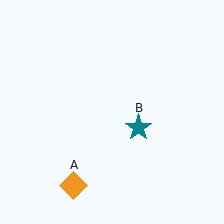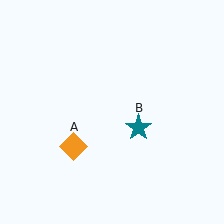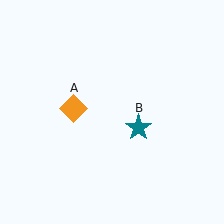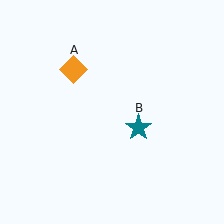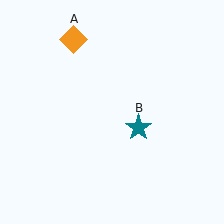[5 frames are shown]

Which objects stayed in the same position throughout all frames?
Teal star (object B) remained stationary.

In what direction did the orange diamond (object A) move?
The orange diamond (object A) moved up.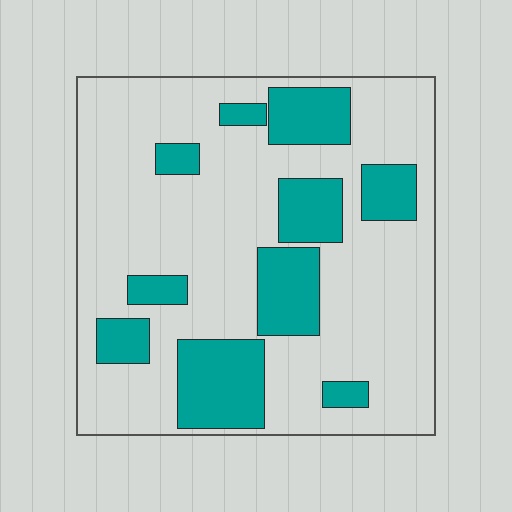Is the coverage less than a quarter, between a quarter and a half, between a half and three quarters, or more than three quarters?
Between a quarter and a half.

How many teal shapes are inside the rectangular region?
10.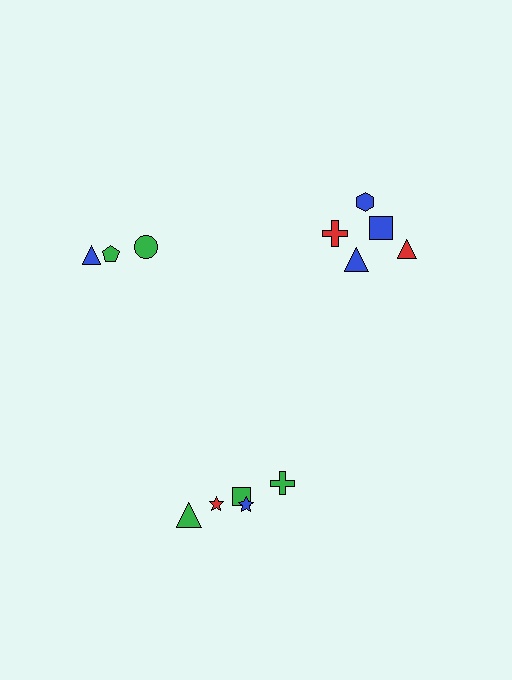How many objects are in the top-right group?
There are 5 objects.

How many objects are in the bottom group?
There are 5 objects.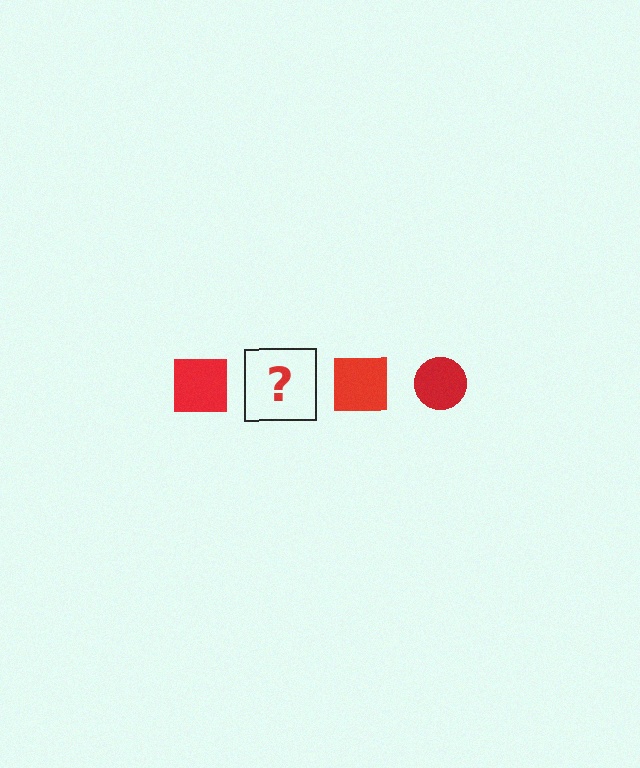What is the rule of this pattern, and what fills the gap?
The rule is that the pattern cycles through square, circle shapes in red. The gap should be filled with a red circle.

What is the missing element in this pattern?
The missing element is a red circle.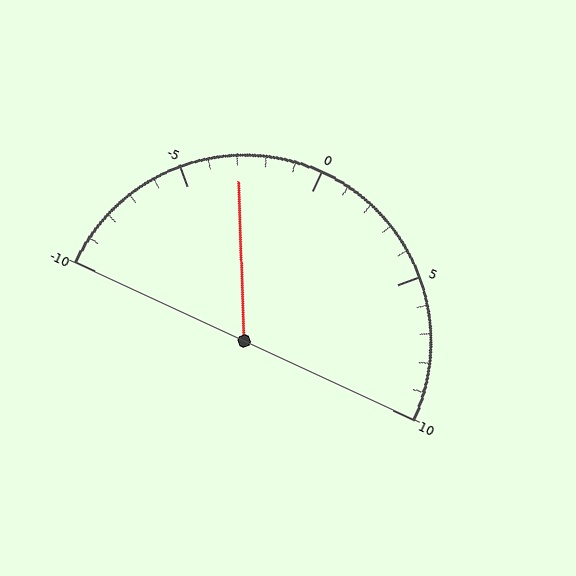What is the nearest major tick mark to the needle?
The nearest major tick mark is -5.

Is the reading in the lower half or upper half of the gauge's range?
The reading is in the lower half of the range (-10 to 10).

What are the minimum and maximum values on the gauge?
The gauge ranges from -10 to 10.